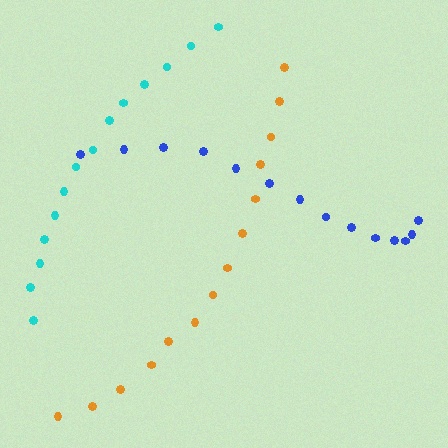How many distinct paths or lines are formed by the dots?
There are 3 distinct paths.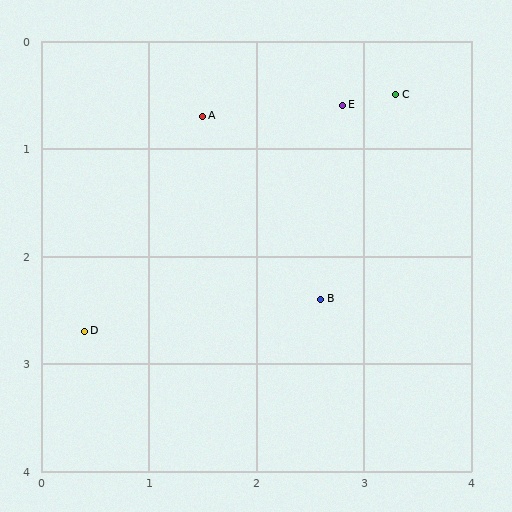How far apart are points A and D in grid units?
Points A and D are about 2.3 grid units apart.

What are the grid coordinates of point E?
Point E is at approximately (2.8, 0.6).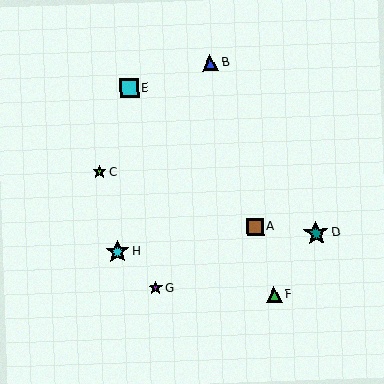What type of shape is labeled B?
Shape B is a blue triangle.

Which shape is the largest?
The teal star (labeled D) is the largest.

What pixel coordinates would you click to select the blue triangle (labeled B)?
Click at (210, 62) to select the blue triangle B.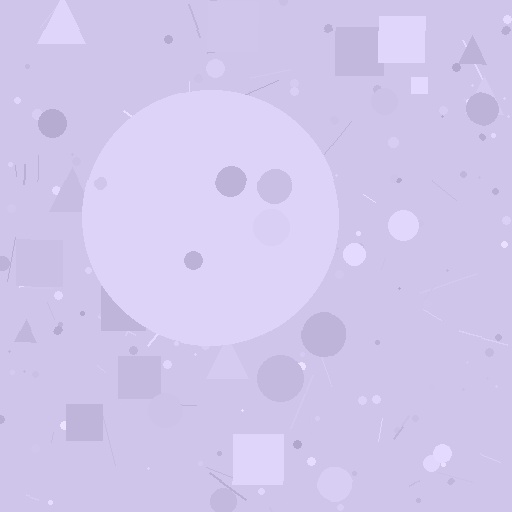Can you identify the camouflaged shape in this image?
The camouflaged shape is a circle.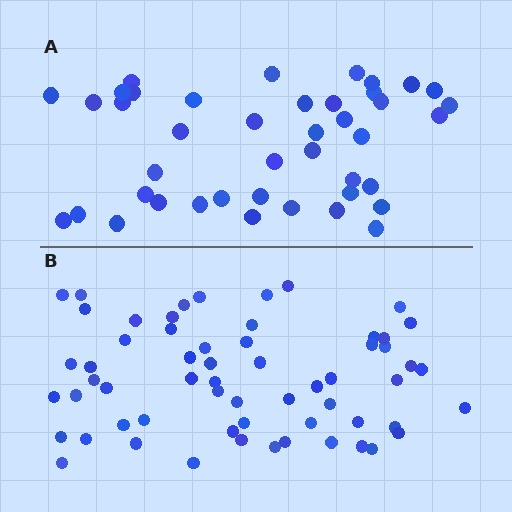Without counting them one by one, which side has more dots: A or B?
Region B (the bottom region) has more dots.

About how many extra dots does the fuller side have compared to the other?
Region B has approximately 20 more dots than region A.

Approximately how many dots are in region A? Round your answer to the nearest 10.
About 40 dots. (The exact count is 42, which rounds to 40.)